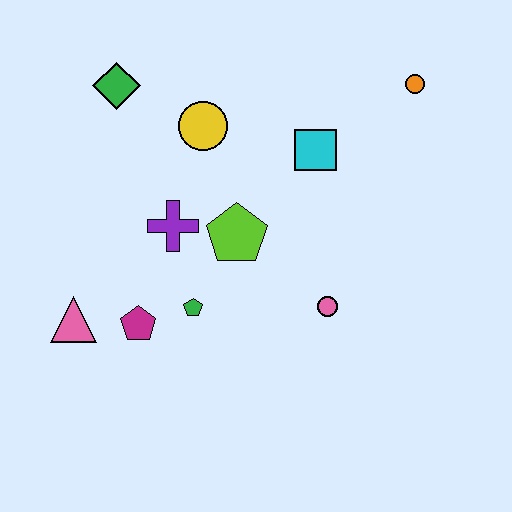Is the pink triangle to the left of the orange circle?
Yes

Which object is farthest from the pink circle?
The green diamond is farthest from the pink circle.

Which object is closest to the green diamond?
The yellow circle is closest to the green diamond.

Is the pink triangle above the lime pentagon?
No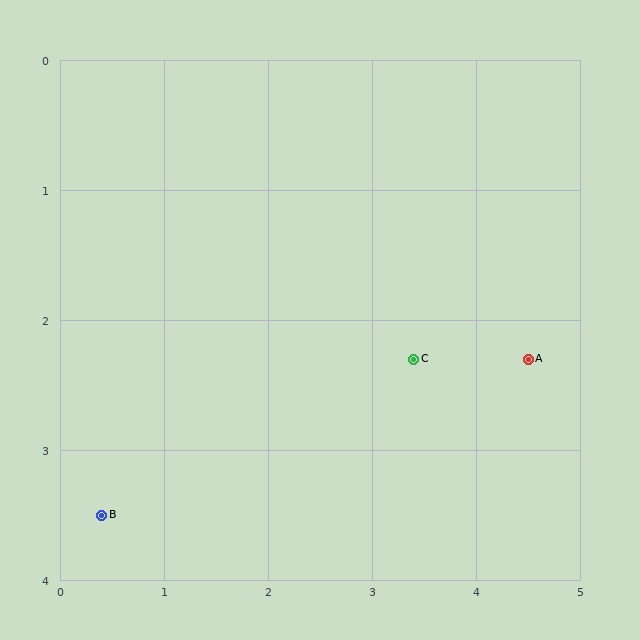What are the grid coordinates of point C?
Point C is at approximately (3.4, 2.3).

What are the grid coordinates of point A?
Point A is at approximately (4.5, 2.3).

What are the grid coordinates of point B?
Point B is at approximately (0.4, 3.5).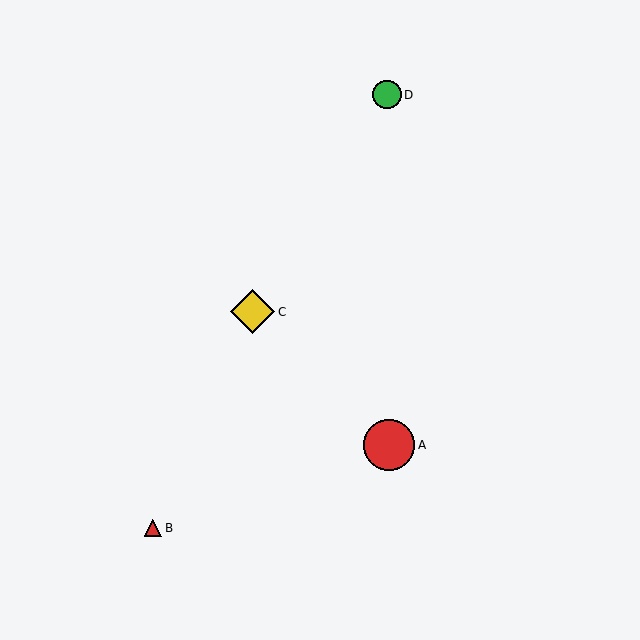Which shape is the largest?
The red circle (labeled A) is the largest.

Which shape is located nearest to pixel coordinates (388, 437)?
The red circle (labeled A) at (389, 445) is nearest to that location.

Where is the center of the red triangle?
The center of the red triangle is at (153, 528).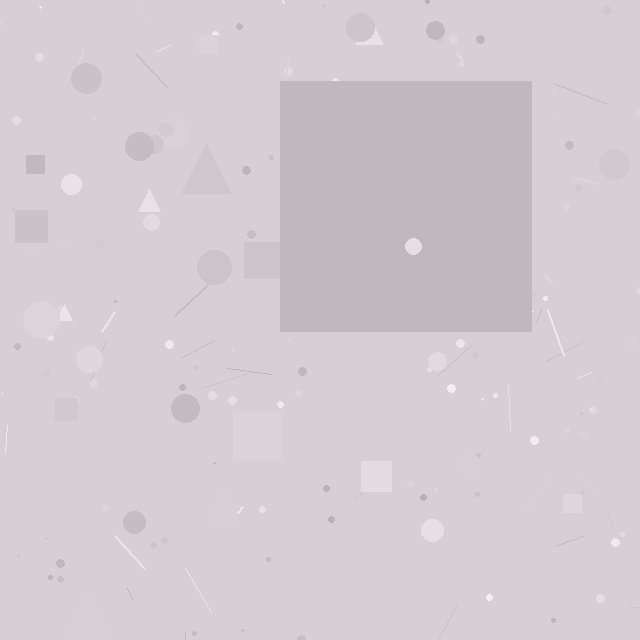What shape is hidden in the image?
A square is hidden in the image.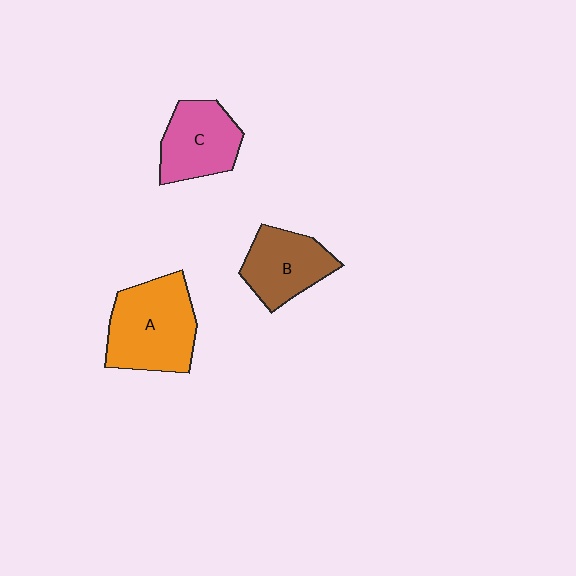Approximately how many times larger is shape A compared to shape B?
Approximately 1.4 times.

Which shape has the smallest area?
Shape B (brown).